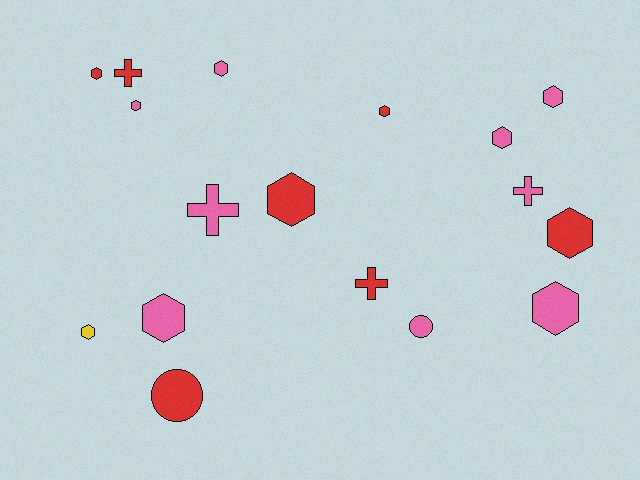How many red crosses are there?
There are 2 red crosses.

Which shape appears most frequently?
Hexagon, with 11 objects.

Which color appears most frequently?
Pink, with 9 objects.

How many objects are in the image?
There are 17 objects.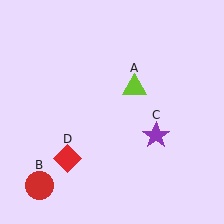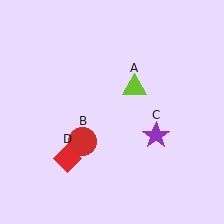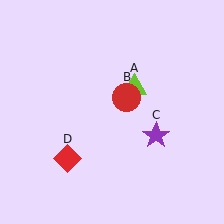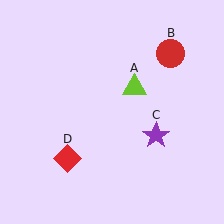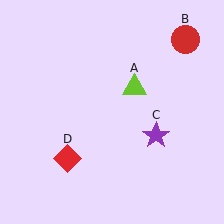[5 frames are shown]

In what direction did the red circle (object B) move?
The red circle (object B) moved up and to the right.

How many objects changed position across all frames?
1 object changed position: red circle (object B).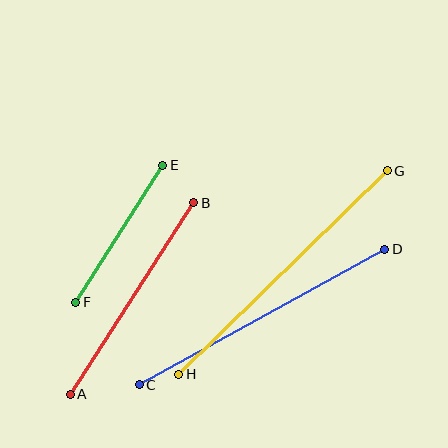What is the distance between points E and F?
The distance is approximately 162 pixels.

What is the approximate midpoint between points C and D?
The midpoint is at approximately (262, 317) pixels.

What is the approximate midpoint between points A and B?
The midpoint is at approximately (132, 298) pixels.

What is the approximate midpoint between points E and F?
The midpoint is at approximately (119, 234) pixels.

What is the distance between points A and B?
The distance is approximately 228 pixels.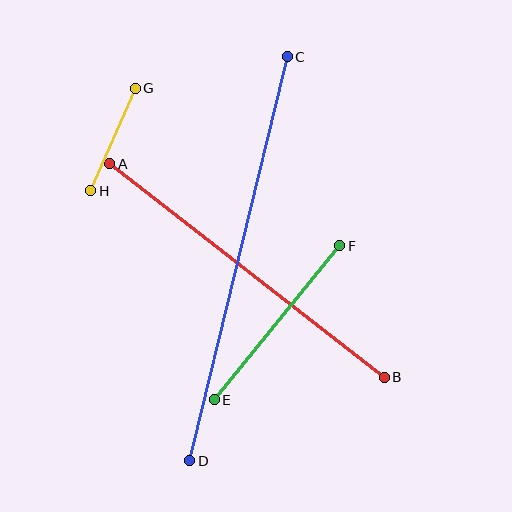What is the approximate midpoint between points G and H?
The midpoint is at approximately (113, 140) pixels.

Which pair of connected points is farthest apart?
Points C and D are farthest apart.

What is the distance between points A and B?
The distance is approximately 348 pixels.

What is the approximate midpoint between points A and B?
The midpoint is at approximately (247, 270) pixels.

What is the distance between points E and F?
The distance is approximately 199 pixels.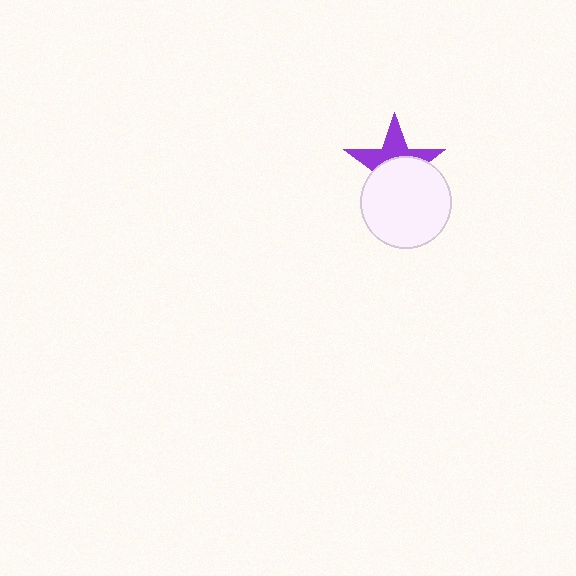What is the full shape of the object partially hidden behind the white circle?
The partially hidden object is a purple star.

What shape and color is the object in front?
The object in front is a white circle.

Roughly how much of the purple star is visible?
A small part of it is visible (roughly 43%).